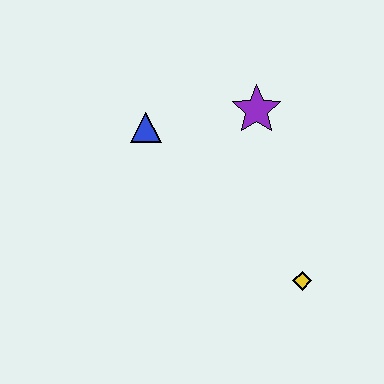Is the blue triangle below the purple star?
Yes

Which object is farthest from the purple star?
The yellow diamond is farthest from the purple star.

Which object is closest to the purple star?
The blue triangle is closest to the purple star.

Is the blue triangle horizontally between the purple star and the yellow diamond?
No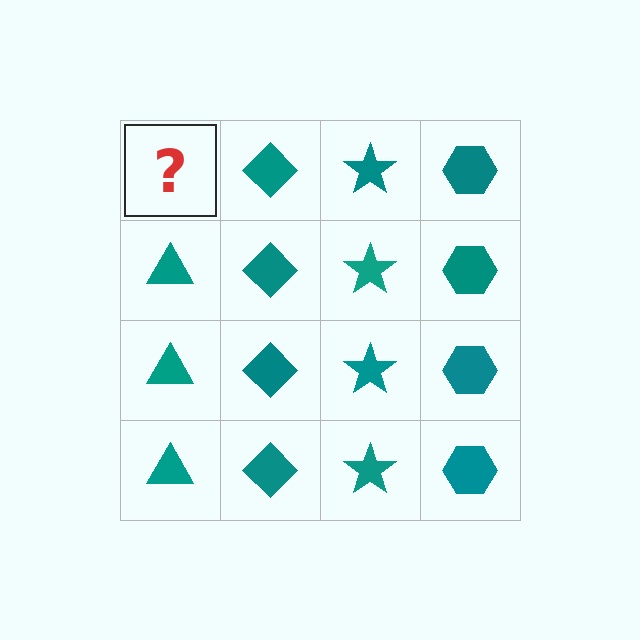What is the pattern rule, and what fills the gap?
The rule is that each column has a consistent shape. The gap should be filled with a teal triangle.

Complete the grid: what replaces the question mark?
The question mark should be replaced with a teal triangle.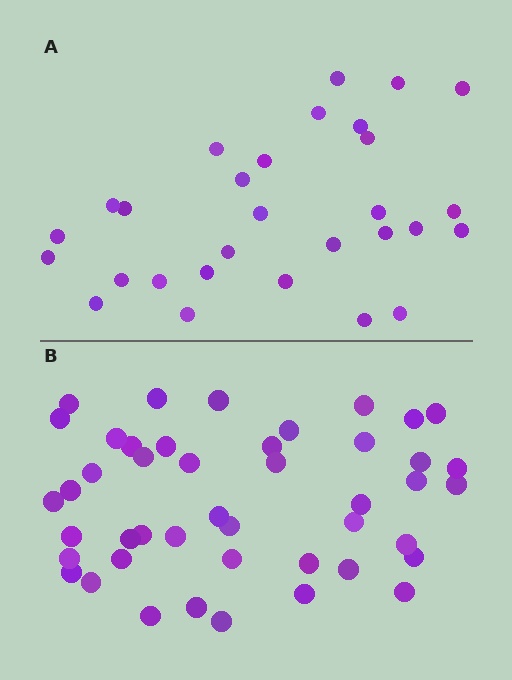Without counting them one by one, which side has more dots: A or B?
Region B (the bottom region) has more dots.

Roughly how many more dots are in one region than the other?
Region B has approximately 15 more dots than region A.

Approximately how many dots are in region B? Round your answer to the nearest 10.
About 40 dots. (The exact count is 45, which rounds to 40.)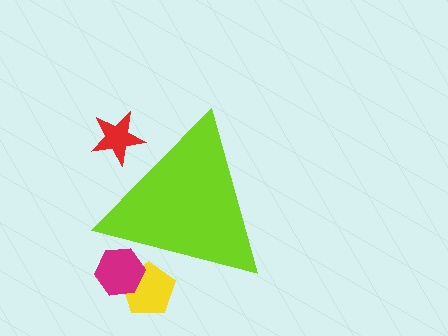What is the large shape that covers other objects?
A lime triangle.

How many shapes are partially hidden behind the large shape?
3 shapes are partially hidden.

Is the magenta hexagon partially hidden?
Yes, the magenta hexagon is partially hidden behind the lime triangle.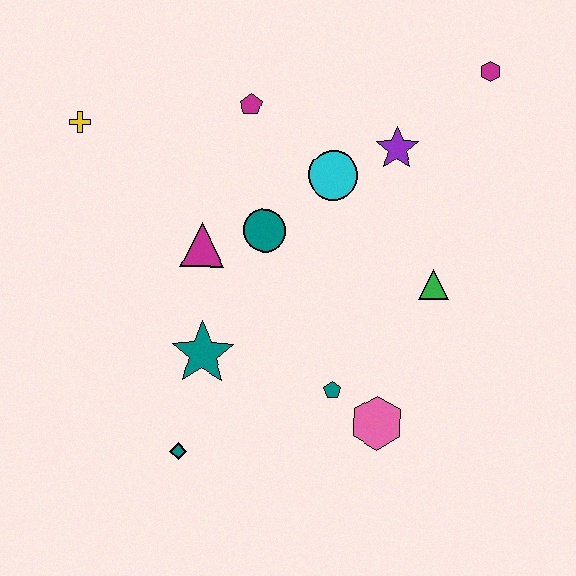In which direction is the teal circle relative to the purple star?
The teal circle is to the left of the purple star.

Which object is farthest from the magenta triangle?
The magenta hexagon is farthest from the magenta triangle.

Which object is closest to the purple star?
The cyan circle is closest to the purple star.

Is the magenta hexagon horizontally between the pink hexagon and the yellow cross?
No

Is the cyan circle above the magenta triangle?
Yes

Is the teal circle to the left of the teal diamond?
No